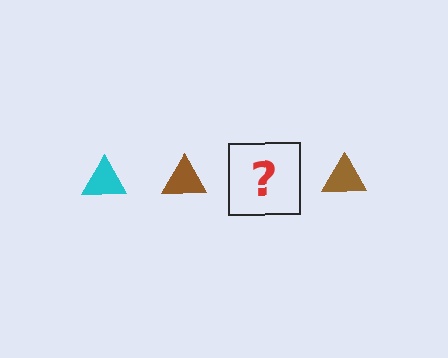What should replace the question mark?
The question mark should be replaced with a cyan triangle.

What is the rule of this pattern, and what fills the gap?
The rule is that the pattern cycles through cyan, brown triangles. The gap should be filled with a cyan triangle.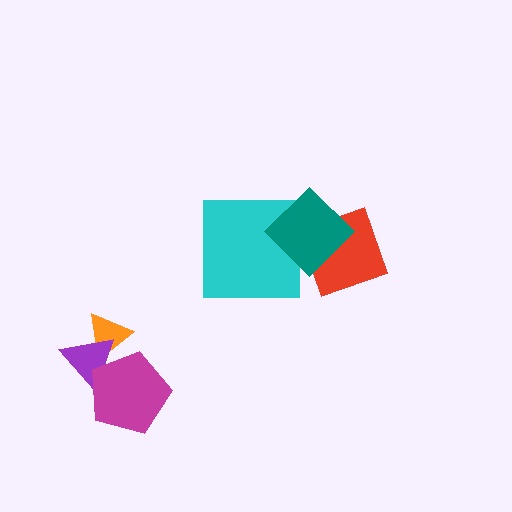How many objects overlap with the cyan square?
1 object overlaps with the cyan square.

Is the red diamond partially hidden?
Yes, it is partially covered by another shape.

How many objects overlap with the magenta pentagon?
2 objects overlap with the magenta pentagon.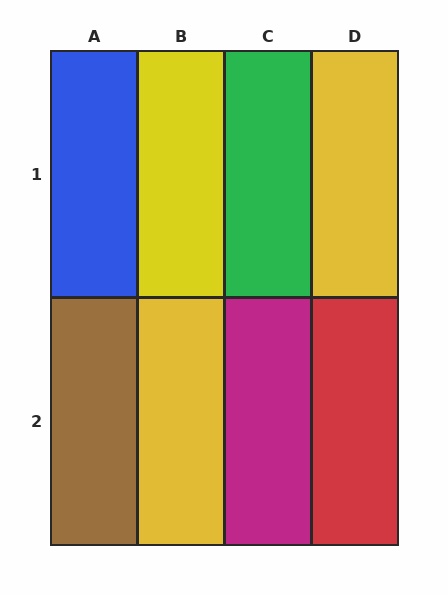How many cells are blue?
1 cell is blue.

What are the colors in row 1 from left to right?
Blue, yellow, green, yellow.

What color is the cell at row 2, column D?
Red.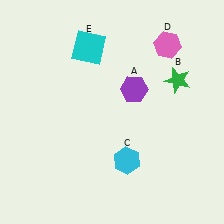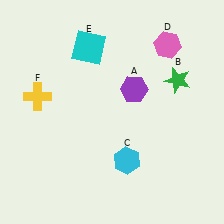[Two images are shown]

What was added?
A yellow cross (F) was added in Image 2.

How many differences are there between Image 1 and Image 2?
There is 1 difference between the two images.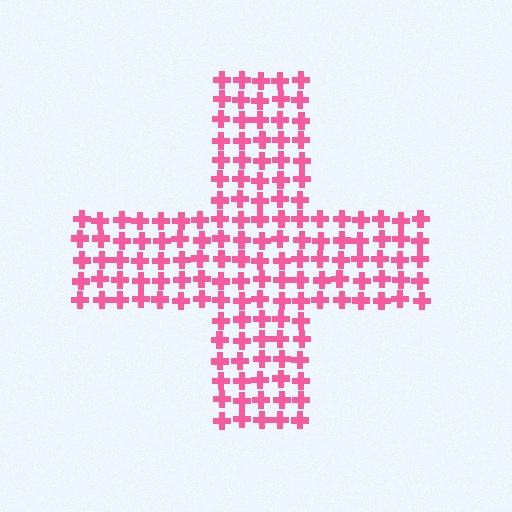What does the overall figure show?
The overall figure shows a cross.